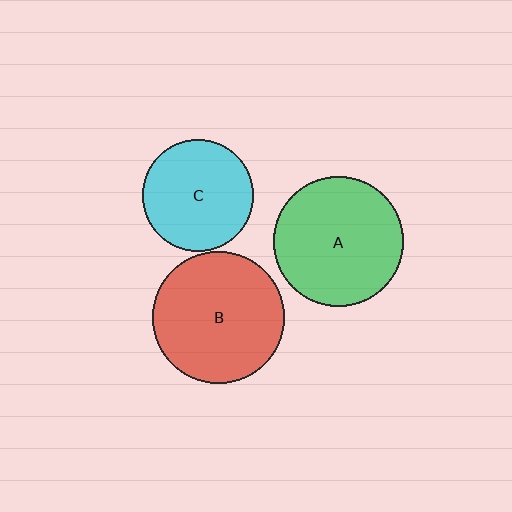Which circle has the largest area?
Circle B (red).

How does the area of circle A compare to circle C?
Approximately 1.4 times.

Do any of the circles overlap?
No, none of the circles overlap.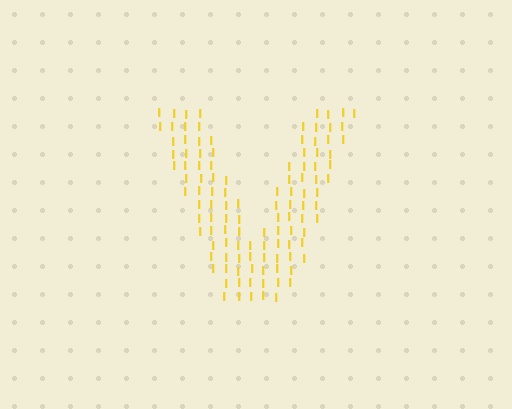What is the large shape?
The large shape is the letter V.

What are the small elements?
The small elements are letter I's.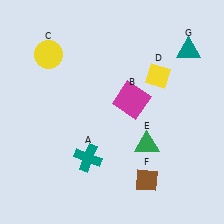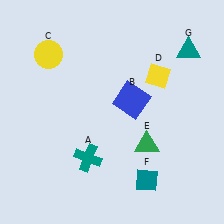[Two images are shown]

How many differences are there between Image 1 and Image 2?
There are 2 differences between the two images.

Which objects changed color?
B changed from magenta to blue. F changed from brown to teal.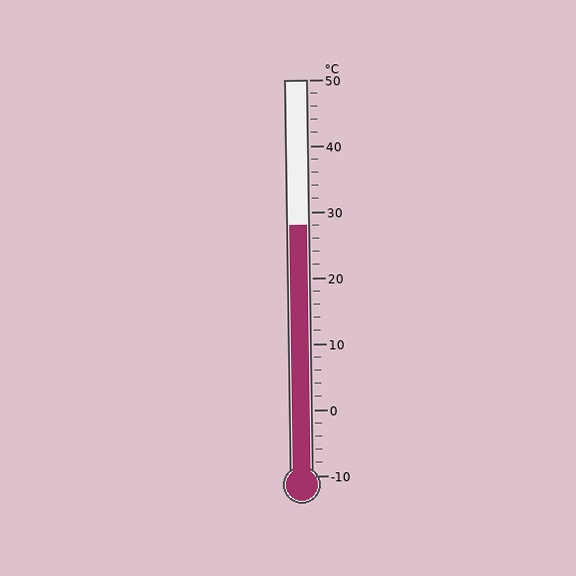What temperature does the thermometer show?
The thermometer shows approximately 28°C.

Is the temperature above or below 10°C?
The temperature is above 10°C.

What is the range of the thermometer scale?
The thermometer scale ranges from -10°C to 50°C.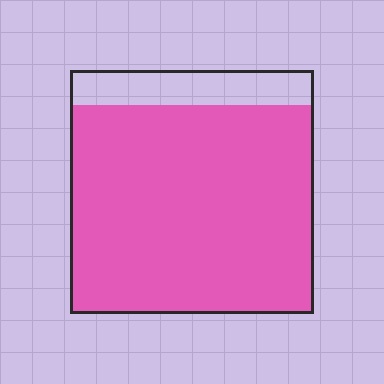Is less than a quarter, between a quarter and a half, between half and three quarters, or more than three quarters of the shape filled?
More than three quarters.